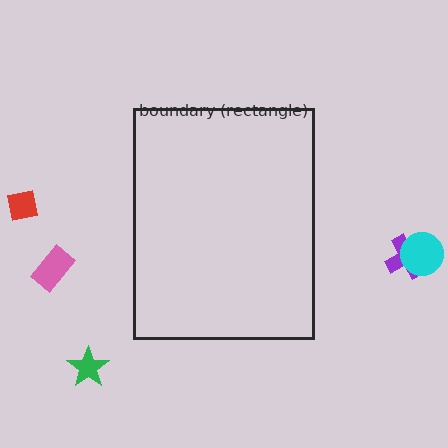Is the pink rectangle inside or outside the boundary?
Outside.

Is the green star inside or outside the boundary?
Outside.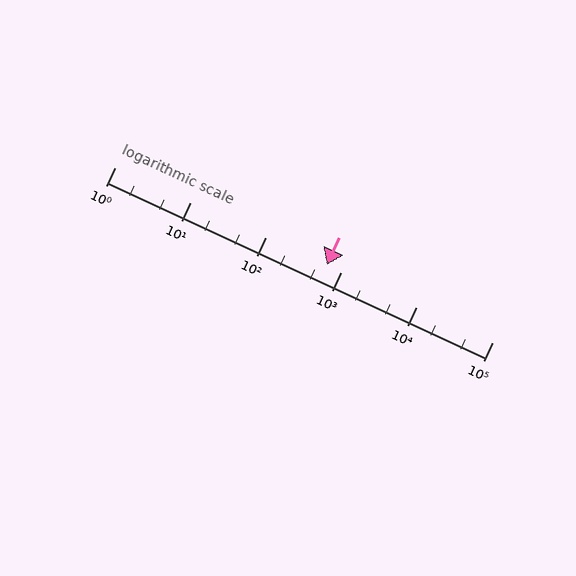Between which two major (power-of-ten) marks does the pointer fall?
The pointer is between 100 and 1000.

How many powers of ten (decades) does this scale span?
The scale spans 5 decades, from 1 to 100000.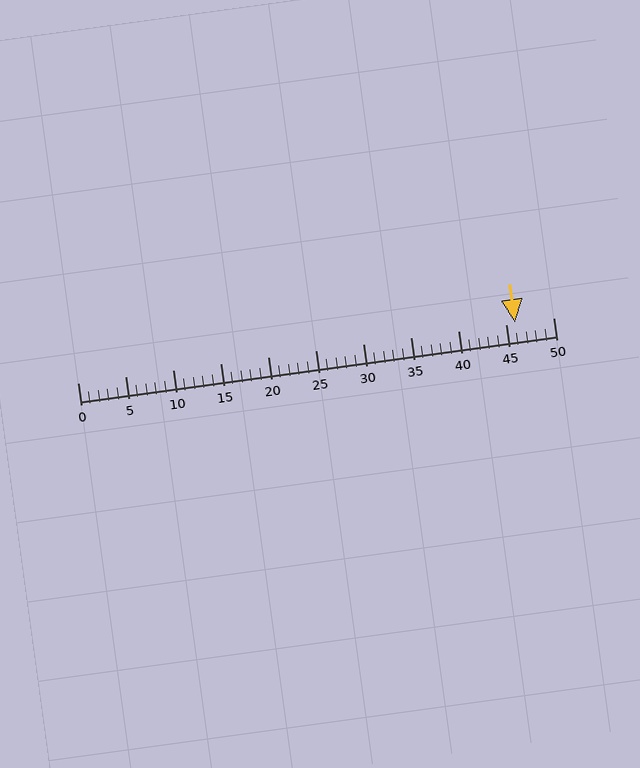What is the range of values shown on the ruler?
The ruler shows values from 0 to 50.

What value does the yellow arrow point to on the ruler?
The yellow arrow points to approximately 46.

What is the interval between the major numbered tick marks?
The major tick marks are spaced 5 units apart.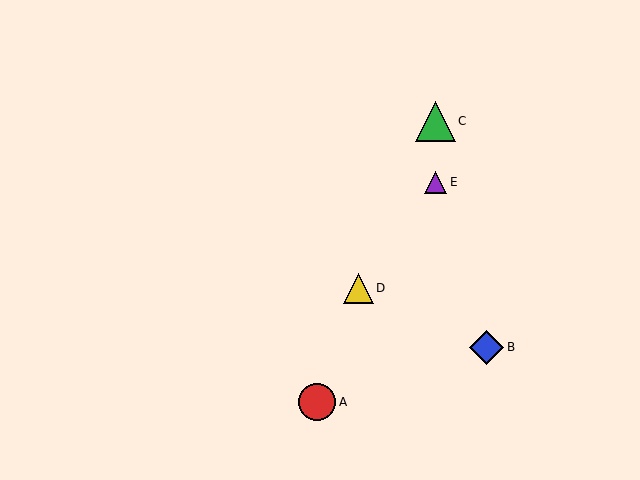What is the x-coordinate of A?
Object A is at x≈317.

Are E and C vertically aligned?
Yes, both are at x≈435.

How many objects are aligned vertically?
2 objects (C, E) are aligned vertically.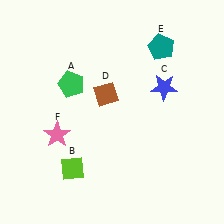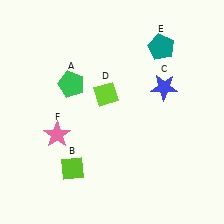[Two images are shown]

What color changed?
The diamond (D) changed from brown in Image 1 to lime in Image 2.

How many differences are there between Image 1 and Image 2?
There is 1 difference between the two images.